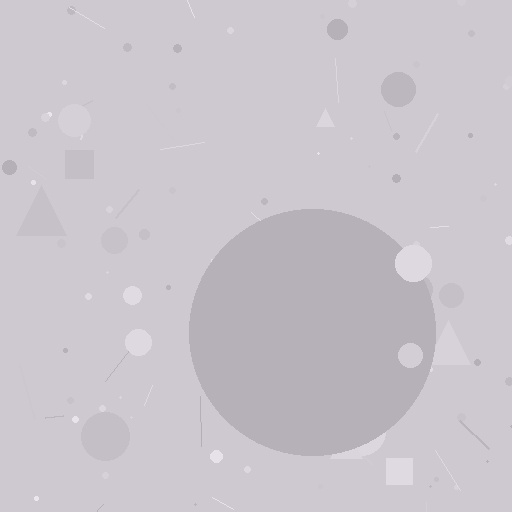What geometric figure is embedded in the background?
A circle is embedded in the background.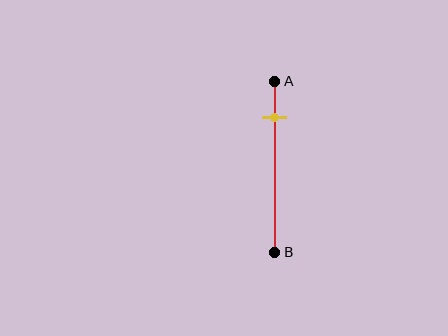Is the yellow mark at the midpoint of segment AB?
No, the mark is at about 20% from A, not at the 50% midpoint.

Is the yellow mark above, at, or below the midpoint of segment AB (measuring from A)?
The yellow mark is above the midpoint of segment AB.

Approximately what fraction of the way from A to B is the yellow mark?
The yellow mark is approximately 20% of the way from A to B.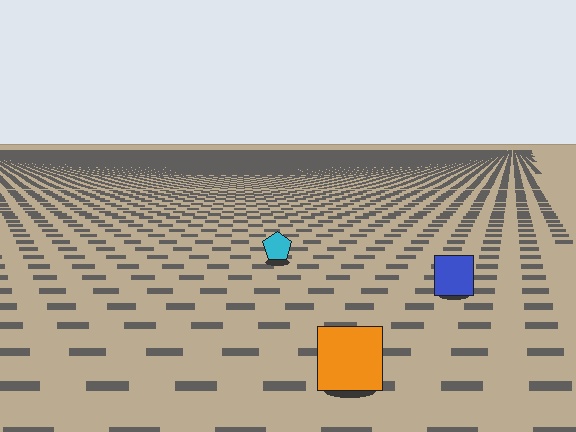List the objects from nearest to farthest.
From nearest to farthest: the orange square, the blue square, the cyan pentagon.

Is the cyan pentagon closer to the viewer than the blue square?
No. The blue square is closer — you can tell from the texture gradient: the ground texture is coarser near it.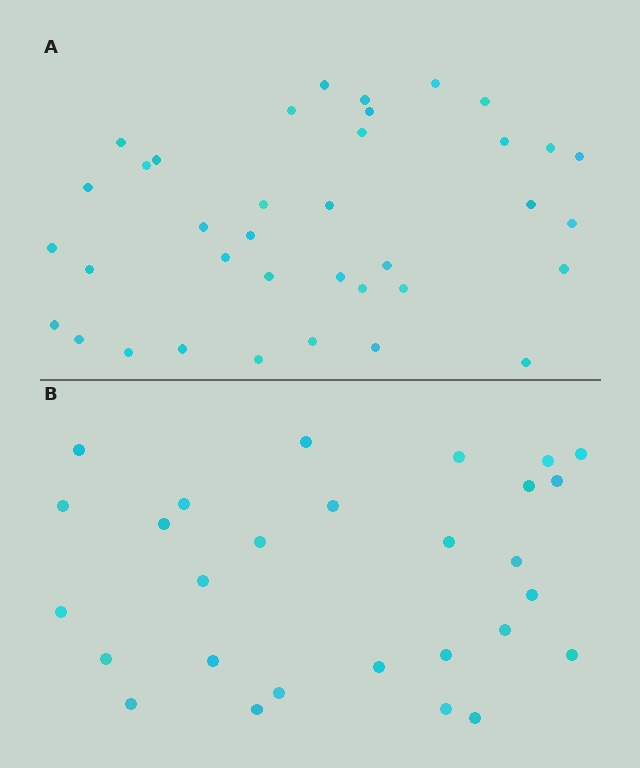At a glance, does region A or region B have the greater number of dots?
Region A (the top region) has more dots.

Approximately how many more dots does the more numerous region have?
Region A has roughly 8 or so more dots than region B.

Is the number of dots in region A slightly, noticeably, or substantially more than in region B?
Region A has noticeably more, but not dramatically so. The ratio is roughly 1.3 to 1.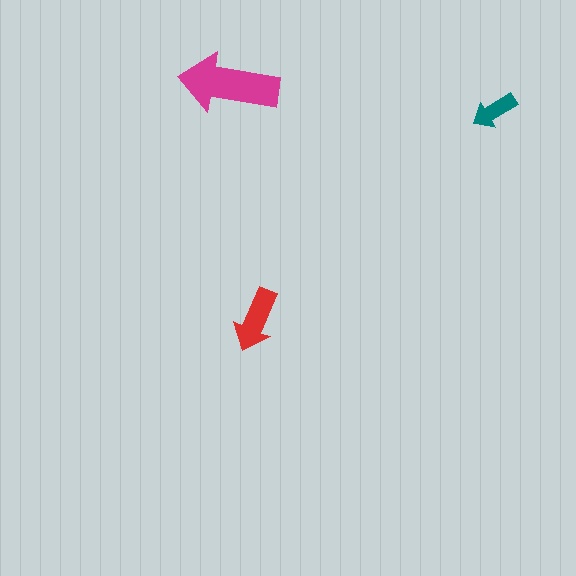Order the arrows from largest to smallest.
the magenta one, the red one, the teal one.